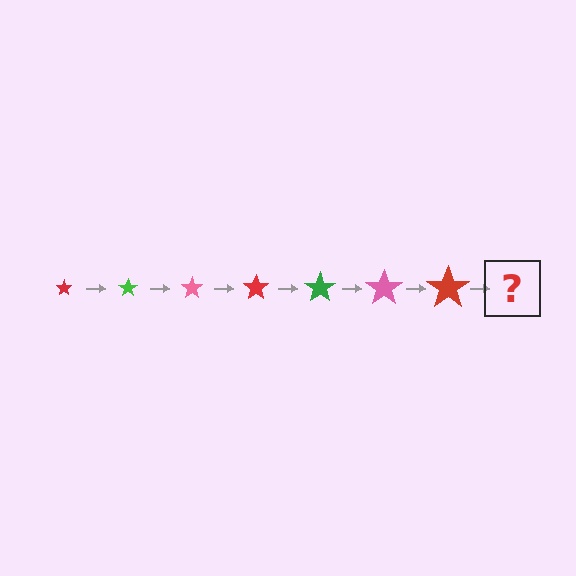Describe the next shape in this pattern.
It should be a green star, larger than the previous one.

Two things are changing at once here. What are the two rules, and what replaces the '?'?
The two rules are that the star grows larger each step and the color cycles through red, green, and pink. The '?' should be a green star, larger than the previous one.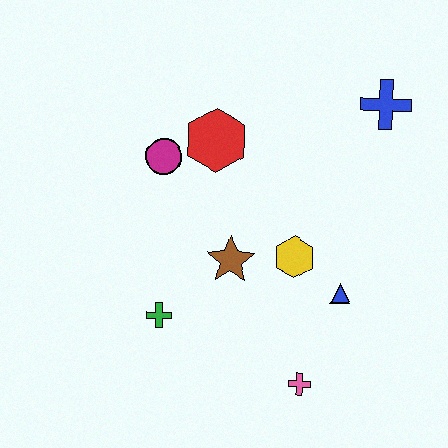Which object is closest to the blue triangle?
The yellow hexagon is closest to the blue triangle.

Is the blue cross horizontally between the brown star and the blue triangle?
No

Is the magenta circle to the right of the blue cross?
No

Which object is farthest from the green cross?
The blue cross is farthest from the green cross.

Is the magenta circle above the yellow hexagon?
Yes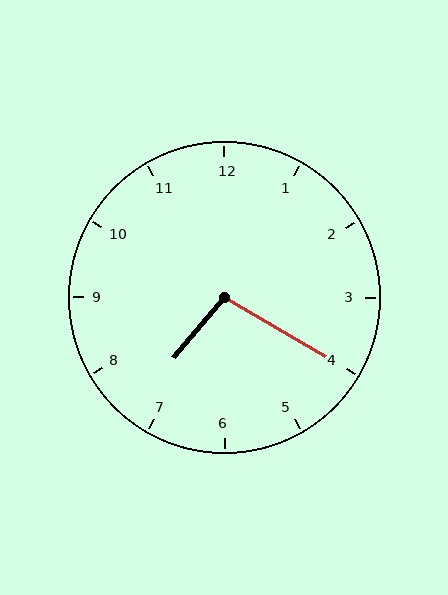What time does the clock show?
7:20.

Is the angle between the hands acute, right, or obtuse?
It is obtuse.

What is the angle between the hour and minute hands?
Approximately 100 degrees.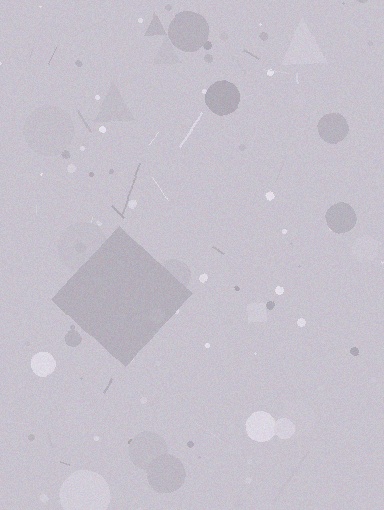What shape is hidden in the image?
A diamond is hidden in the image.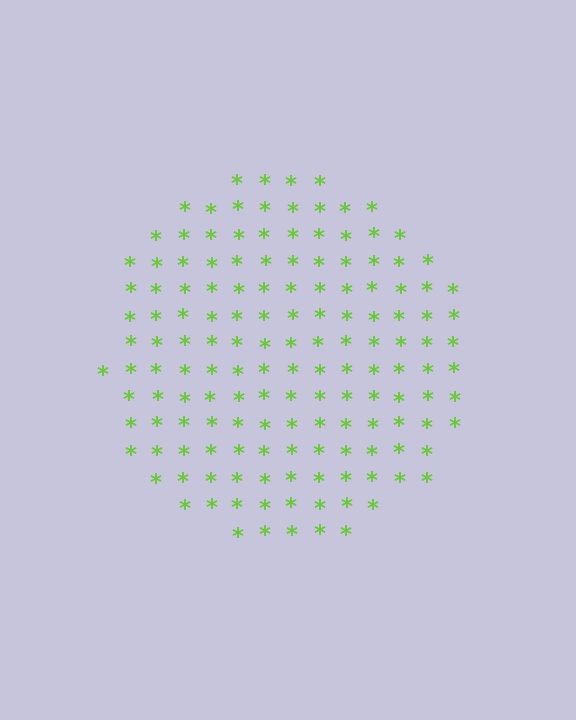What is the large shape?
The large shape is a circle.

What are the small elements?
The small elements are asterisks.